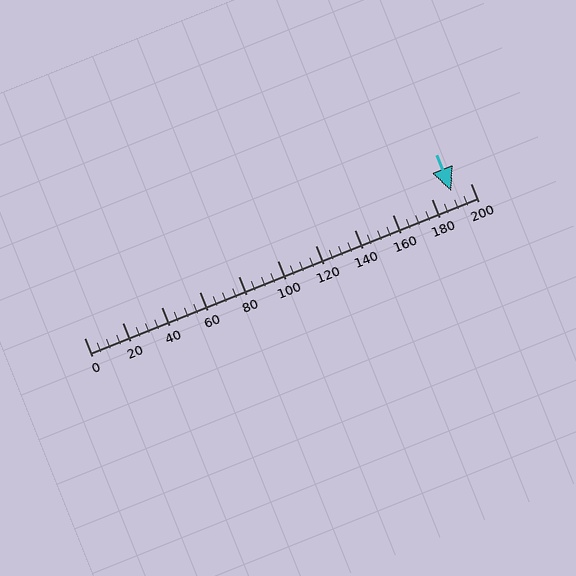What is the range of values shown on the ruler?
The ruler shows values from 0 to 200.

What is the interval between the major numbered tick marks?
The major tick marks are spaced 20 units apart.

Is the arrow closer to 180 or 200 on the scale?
The arrow is closer to 200.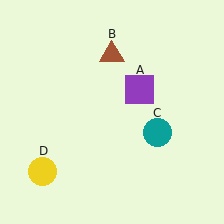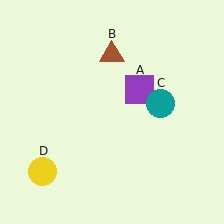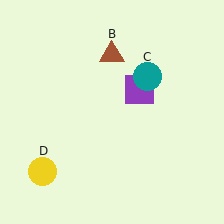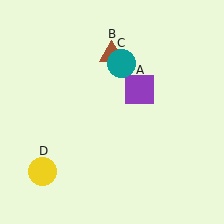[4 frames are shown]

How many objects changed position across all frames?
1 object changed position: teal circle (object C).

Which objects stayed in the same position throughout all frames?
Purple square (object A) and brown triangle (object B) and yellow circle (object D) remained stationary.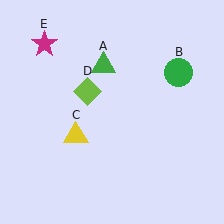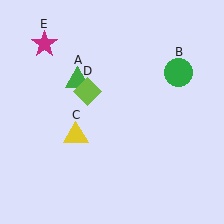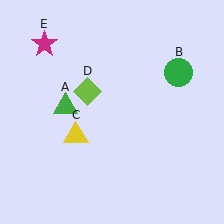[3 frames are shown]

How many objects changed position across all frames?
1 object changed position: green triangle (object A).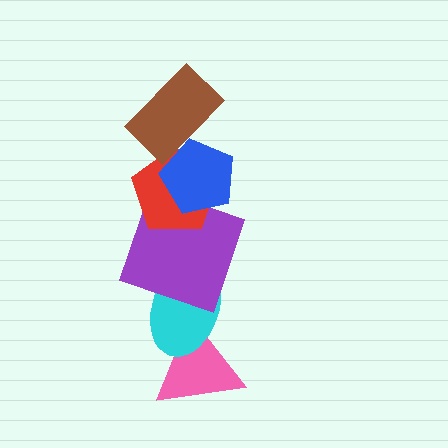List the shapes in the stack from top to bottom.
From top to bottom: the brown rectangle, the blue pentagon, the red pentagon, the purple square, the cyan ellipse, the pink triangle.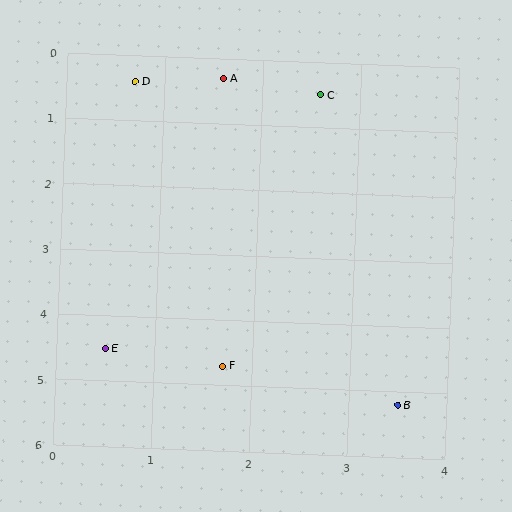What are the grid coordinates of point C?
Point C is at approximately (2.6, 0.5).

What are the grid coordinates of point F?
Point F is at approximately (1.7, 4.7).